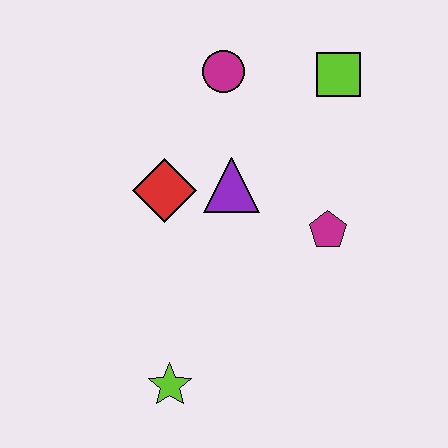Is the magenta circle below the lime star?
No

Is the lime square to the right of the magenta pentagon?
Yes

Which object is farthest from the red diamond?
The lime square is farthest from the red diamond.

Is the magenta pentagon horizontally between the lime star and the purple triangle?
No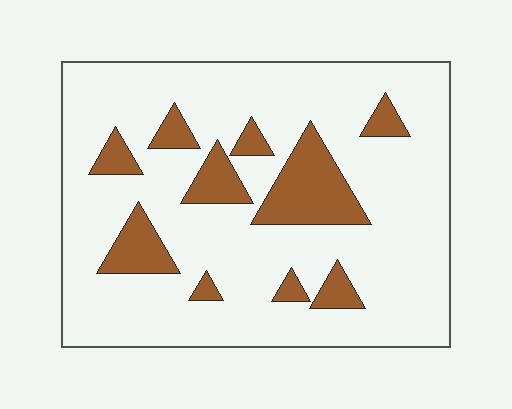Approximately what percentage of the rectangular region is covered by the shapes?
Approximately 15%.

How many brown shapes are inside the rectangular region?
10.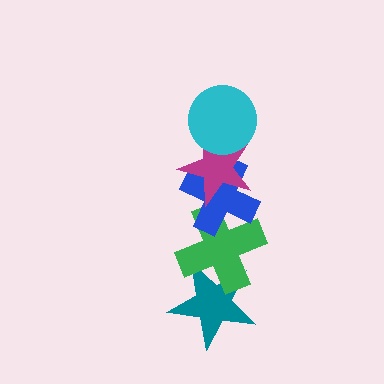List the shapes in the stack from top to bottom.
From top to bottom: the cyan circle, the magenta star, the blue cross, the green cross, the teal star.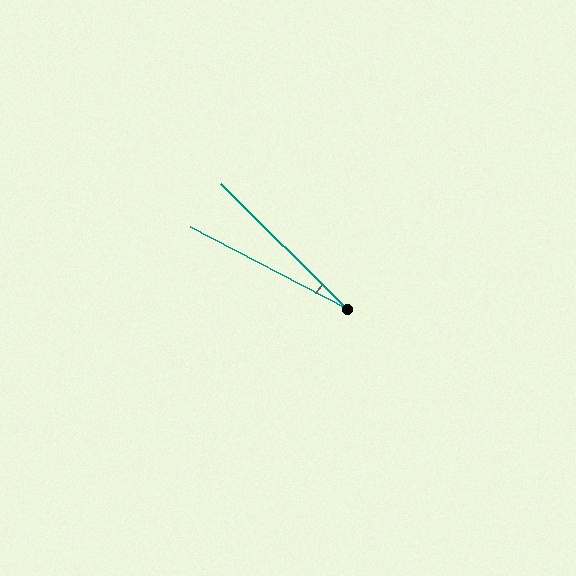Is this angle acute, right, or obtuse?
It is acute.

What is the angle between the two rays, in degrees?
Approximately 17 degrees.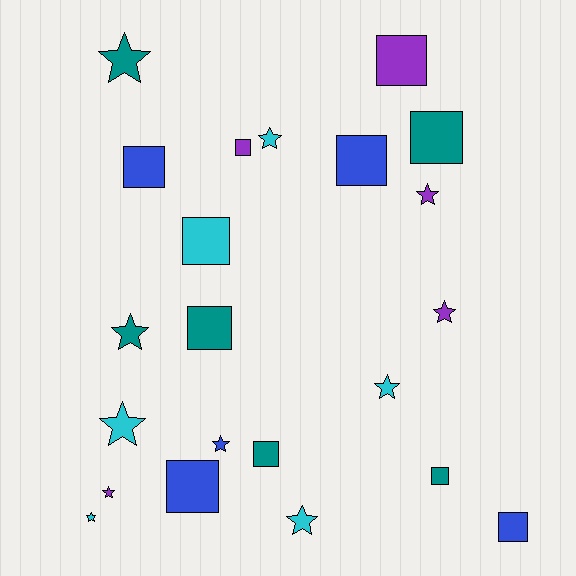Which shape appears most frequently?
Star, with 11 objects.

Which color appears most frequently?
Cyan, with 6 objects.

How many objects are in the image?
There are 22 objects.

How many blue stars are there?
There is 1 blue star.